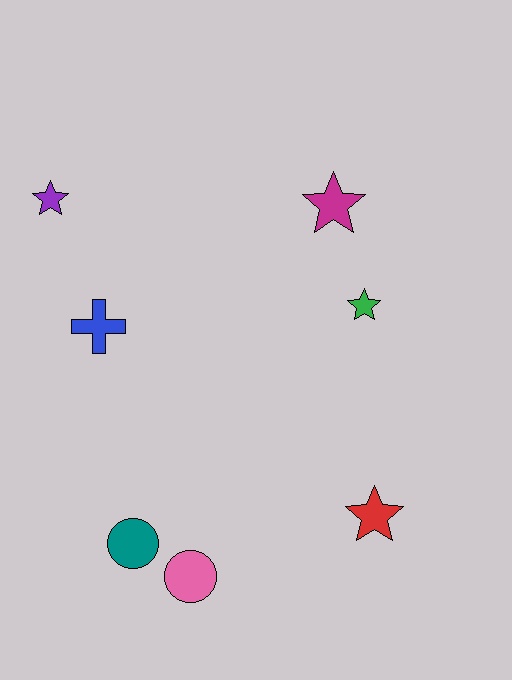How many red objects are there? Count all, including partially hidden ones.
There is 1 red object.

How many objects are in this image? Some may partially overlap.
There are 7 objects.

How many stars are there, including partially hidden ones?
There are 4 stars.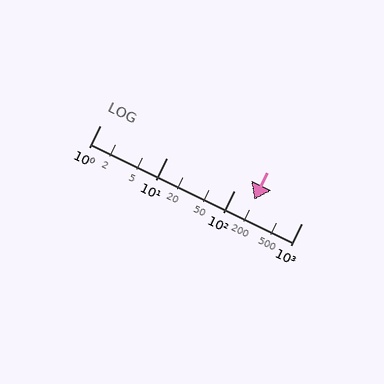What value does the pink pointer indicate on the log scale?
The pointer indicates approximately 200.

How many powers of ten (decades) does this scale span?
The scale spans 3 decades, from 1 to 1000.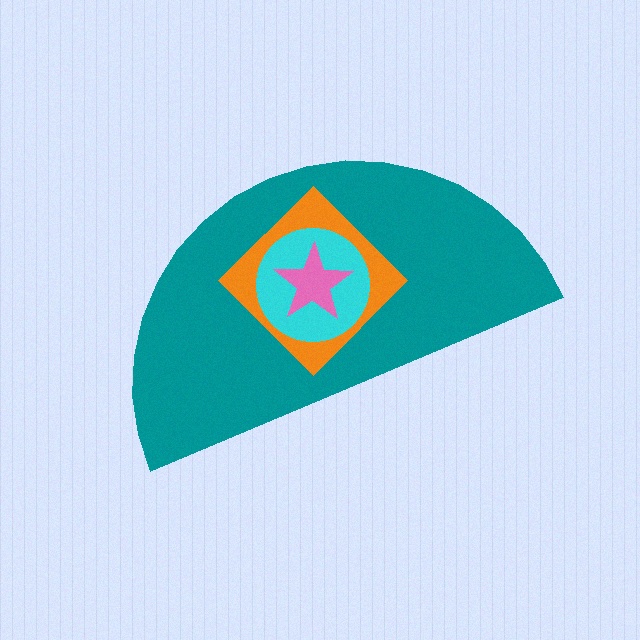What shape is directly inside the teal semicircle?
The orange diamond.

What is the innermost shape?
The pink star.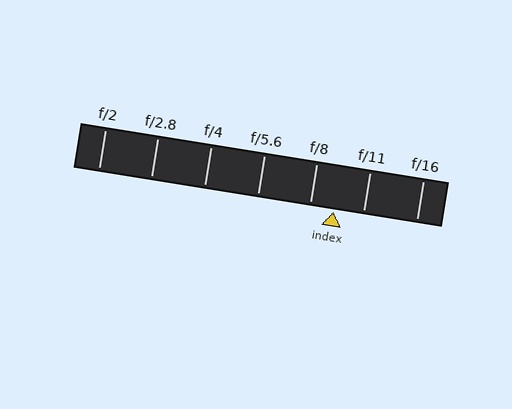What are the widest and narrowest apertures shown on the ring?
The widest aperture shown is f/2 and the narrowest is f/16.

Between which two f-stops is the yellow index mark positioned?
The index mark is between f/8 and f/11.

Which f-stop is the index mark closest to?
The index mark is closest to f/8.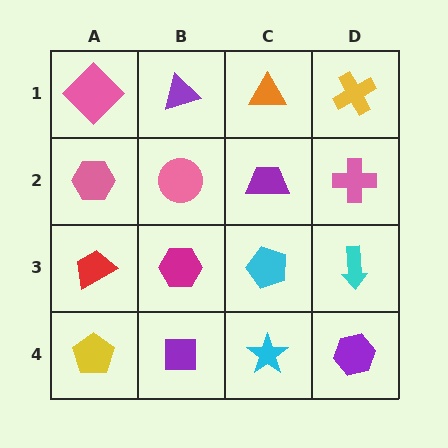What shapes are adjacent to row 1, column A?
A pink hexagon (row 2, column A), a purple triangle (row 1, column B).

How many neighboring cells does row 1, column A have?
2.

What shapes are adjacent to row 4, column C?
A cyan pentagon (row 3, column C), a purple square (row 4, column B), a purple hexagon (row 4, column D).